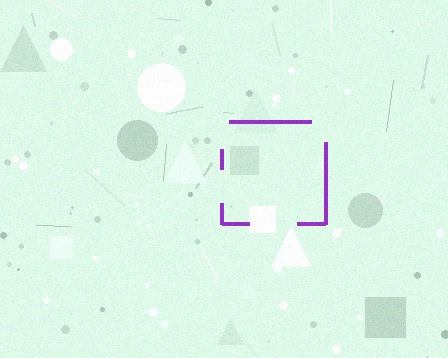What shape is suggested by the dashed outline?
The dashed outline suggests a square.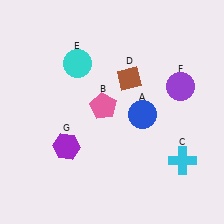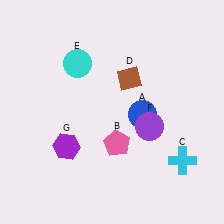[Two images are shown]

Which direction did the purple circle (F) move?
The purple circle (F) moved down.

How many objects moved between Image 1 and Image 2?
2 objects moved between the two images.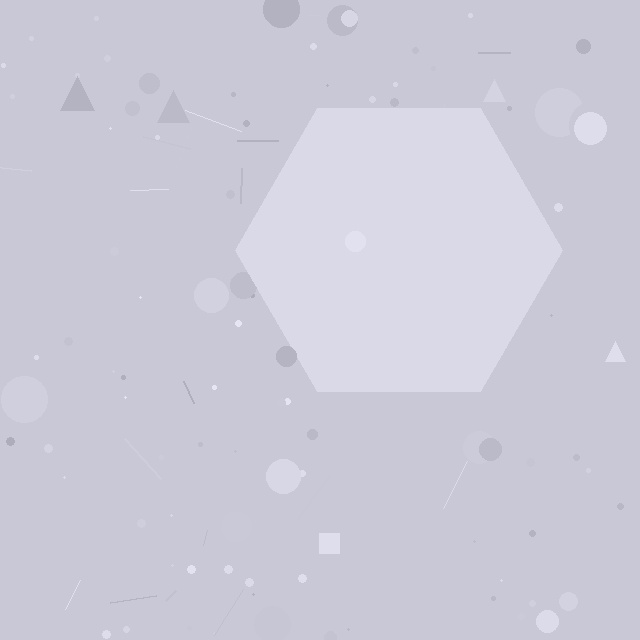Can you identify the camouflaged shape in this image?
The camouflaged shape is a hexagon.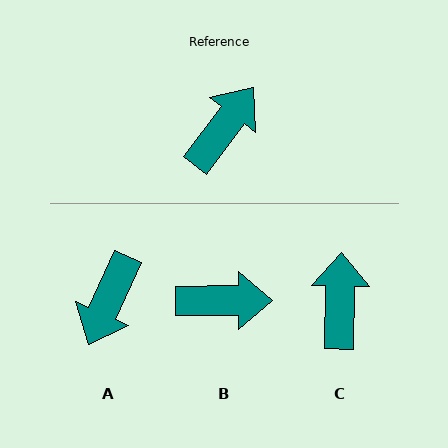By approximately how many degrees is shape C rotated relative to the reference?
Approximately 36 degrees counter-clockwise.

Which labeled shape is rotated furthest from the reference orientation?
A, about 167 degrees away.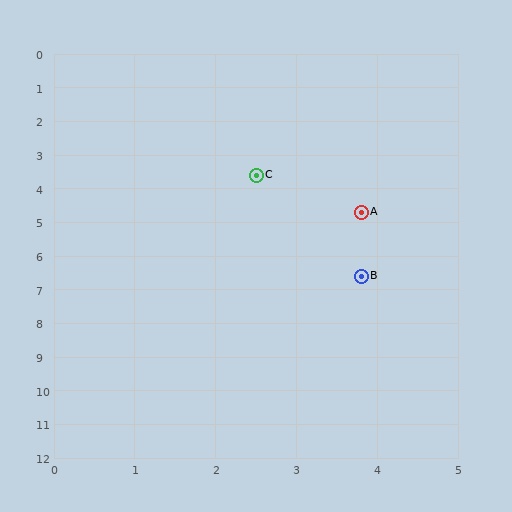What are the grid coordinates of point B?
Point B is at approximately (3.8, 6.6).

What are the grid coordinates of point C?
Point C is at approximately (2.5, 3.6).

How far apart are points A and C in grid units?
Points A and C are about 1.7 grid units apart.